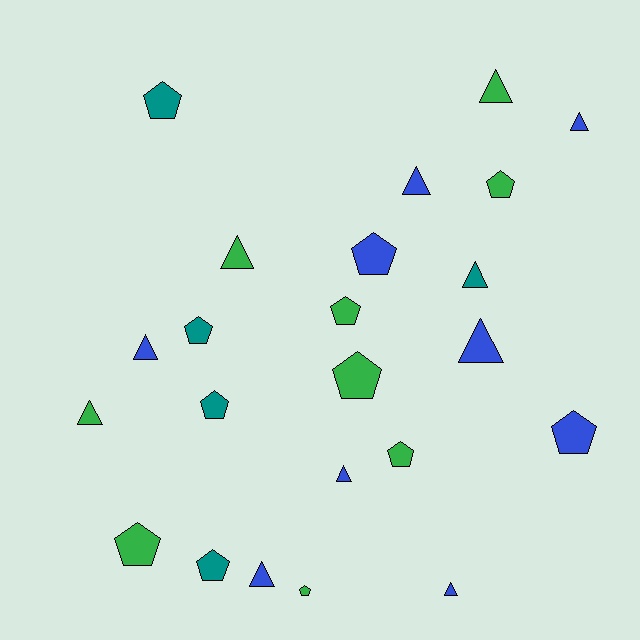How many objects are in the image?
There are 23 objects.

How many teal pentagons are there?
There are 4 teal pentagons.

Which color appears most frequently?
Green, with 9 objects.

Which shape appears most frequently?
Pentagon, with 12 objects.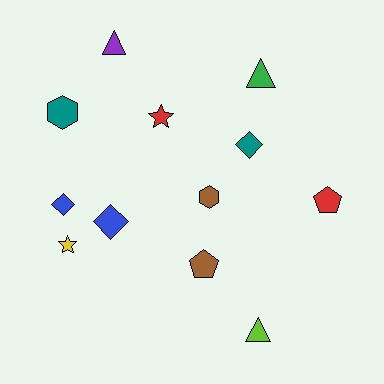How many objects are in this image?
There are 12 objects.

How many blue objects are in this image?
There are 2 blue objects.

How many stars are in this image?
There are 2 stars.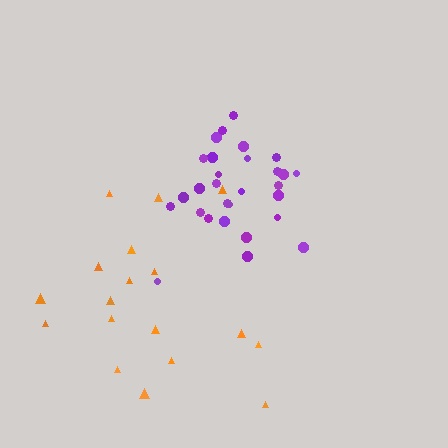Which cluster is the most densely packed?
Purple.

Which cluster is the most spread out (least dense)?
Orange.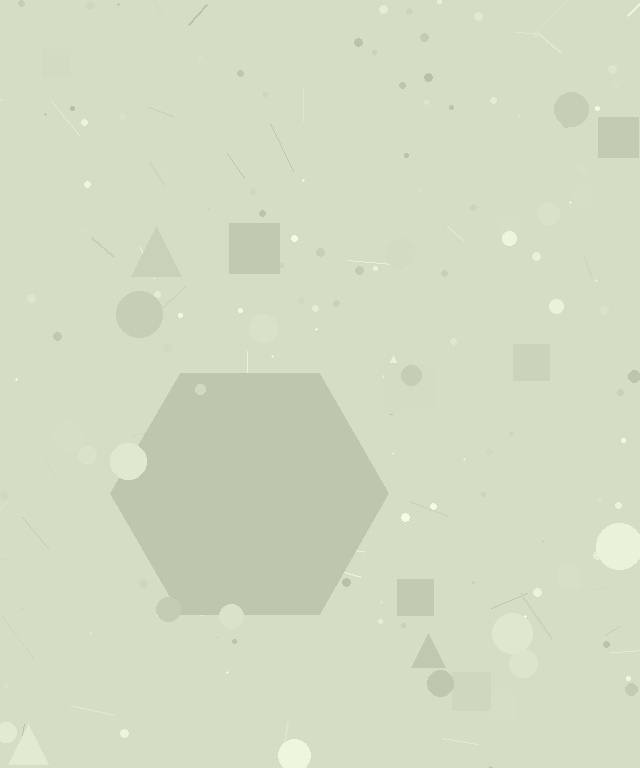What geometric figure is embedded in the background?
A hexagon is embedded in the background.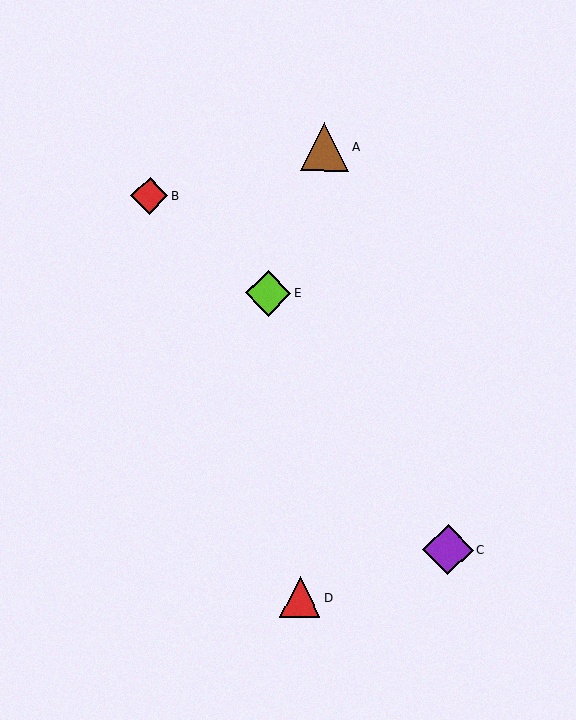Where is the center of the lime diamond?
The center of the lime diamond is at (268, 293).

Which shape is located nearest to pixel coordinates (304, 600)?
The red triangle (labeled D) at (300, 597) is nearest to that location.